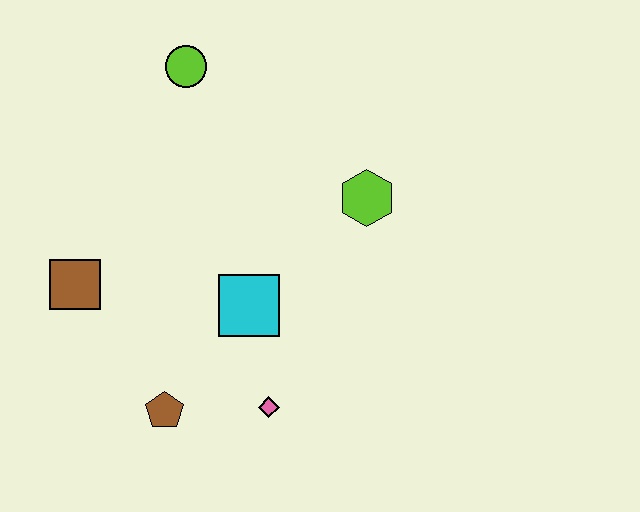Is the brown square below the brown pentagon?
No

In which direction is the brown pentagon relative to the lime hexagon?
The brown pentagon is below the lime hexagon.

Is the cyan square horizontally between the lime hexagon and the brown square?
Yes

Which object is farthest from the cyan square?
The lime circle is farthest from the cyan square.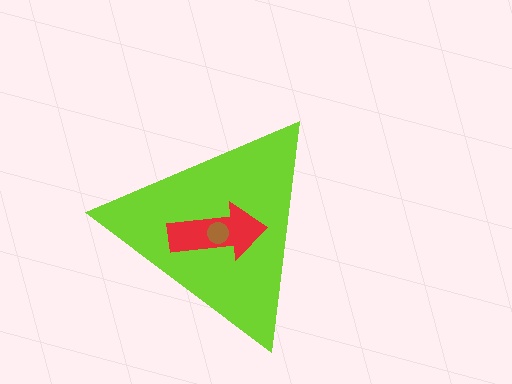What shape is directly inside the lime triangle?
The red arrow.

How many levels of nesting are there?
3.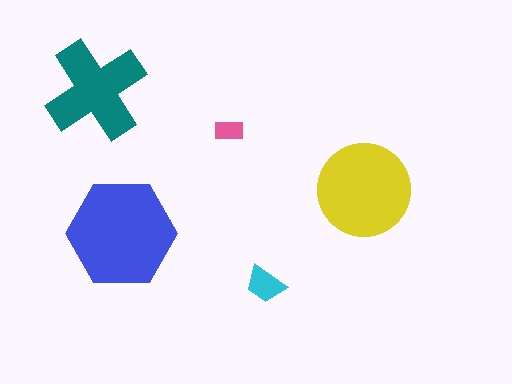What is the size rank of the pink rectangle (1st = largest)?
5th.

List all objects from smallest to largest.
The pink rectangle, the cyan trapezoid, the teal cross, the yellow circle, the blue hexagon.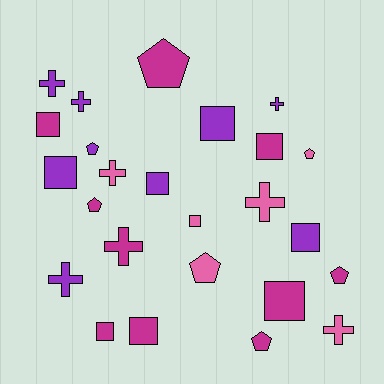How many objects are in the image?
There are 25 objects.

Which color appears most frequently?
Magenta, with 10 objects.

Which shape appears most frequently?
Square, with 10 objects.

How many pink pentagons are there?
There are 2 pink pentagons.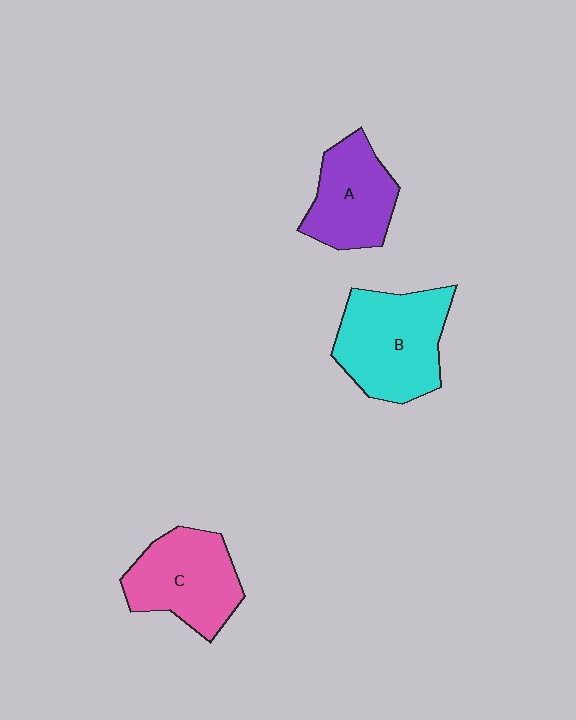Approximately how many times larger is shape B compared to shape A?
Approximately 1.4 times.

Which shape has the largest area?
Shape B (cyan).